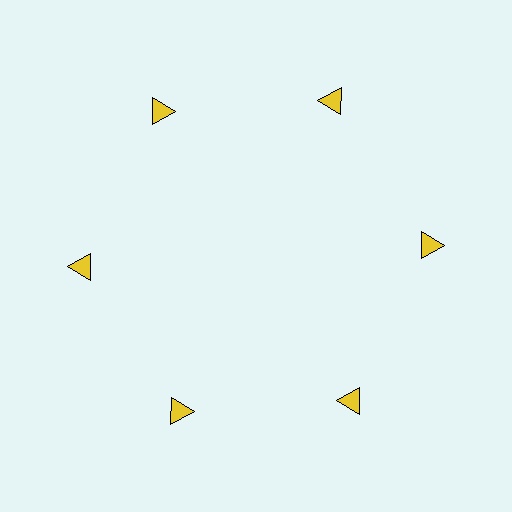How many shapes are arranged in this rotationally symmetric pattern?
There are 6 shapes, arranged in 6 groups of 1.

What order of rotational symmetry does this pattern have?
This pattern has 6-fold rotational symmetry.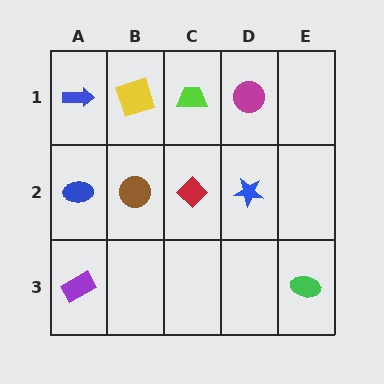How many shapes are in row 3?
2 shapes.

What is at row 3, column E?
A green ellipse.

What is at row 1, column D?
A magenta circle.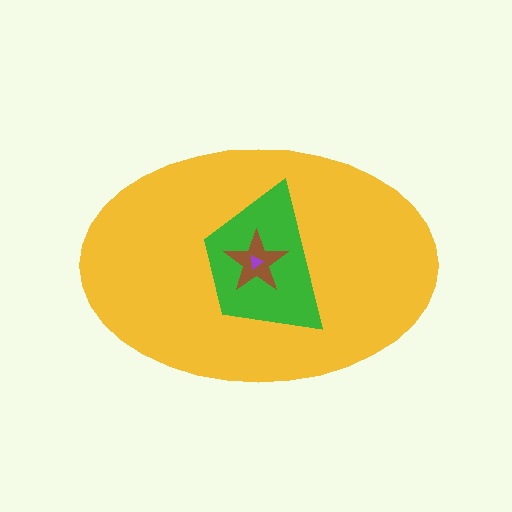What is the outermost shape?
The yellow ellipse.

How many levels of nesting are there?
4.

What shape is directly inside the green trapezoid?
The brown star.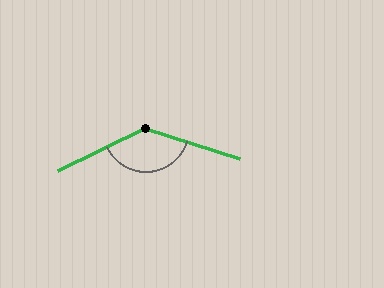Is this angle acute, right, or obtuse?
It is obtuse.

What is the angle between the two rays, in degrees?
Approximately 137 degrees.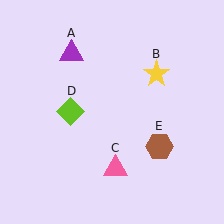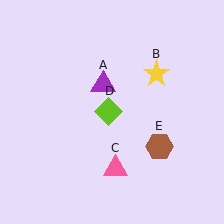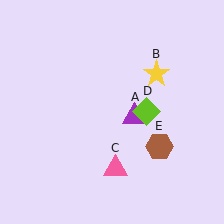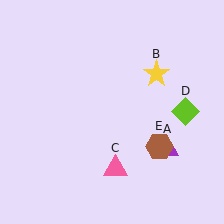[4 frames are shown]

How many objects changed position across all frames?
2 objects changed position: purple triangle (object A), lime diamond (object D).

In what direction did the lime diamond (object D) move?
The lime diamond (object D) moved right.